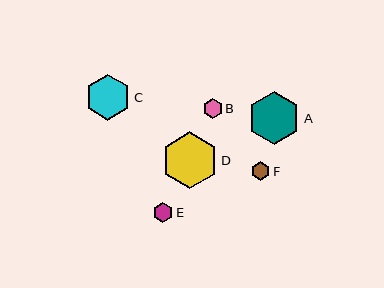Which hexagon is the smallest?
Hexagon F is the smallest with a size of approximately 19 pixels.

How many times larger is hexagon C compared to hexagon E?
Hexagon C is approximately 2.3 times the size of hexagon E.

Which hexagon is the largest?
Hexagon D is the largest with a size of approximately 57 pixels.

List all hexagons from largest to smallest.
From largest to smallest: D, A, C, E, B, F.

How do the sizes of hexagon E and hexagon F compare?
Hexagon E and hexagon F are approximately the same size.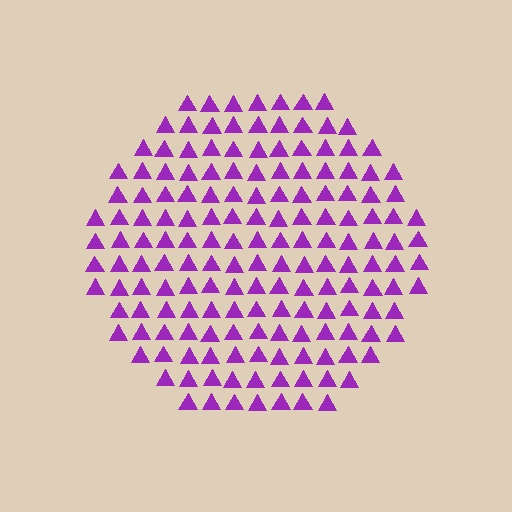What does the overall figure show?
The overall figure shows a circle.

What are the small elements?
The small elements are triangles.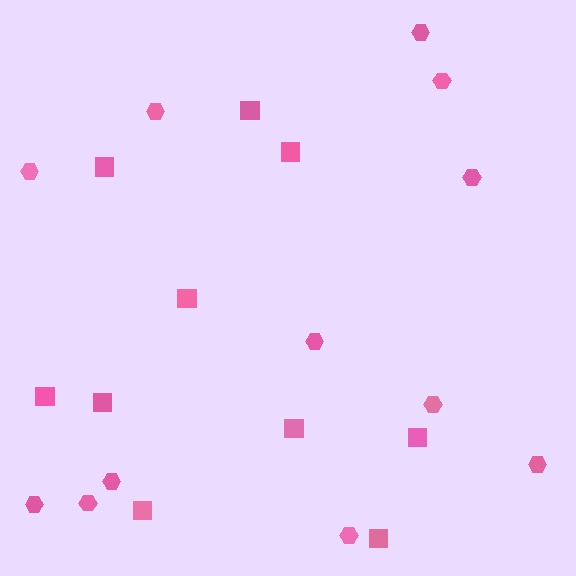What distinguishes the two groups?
There are 2 groups: one group of hexagons (12) and one group of squares (10).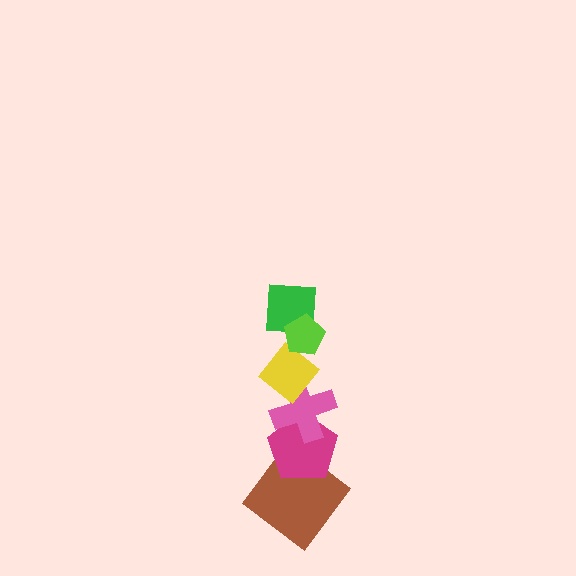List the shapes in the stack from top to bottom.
From top to bottom: the lime pentagon, the green square, the yellow diamond, the pink cross, the magenta pentagon, the brown diamond.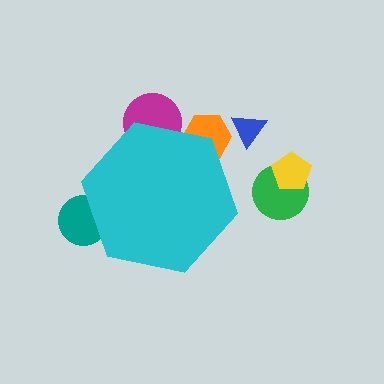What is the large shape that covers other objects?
A cyan hexagon.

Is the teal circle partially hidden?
Yes, the teal circle is partially hidden behind the cyan hexagon.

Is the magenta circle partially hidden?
Yes, the magenta circle is partially hidden behind the cyan hexagon.